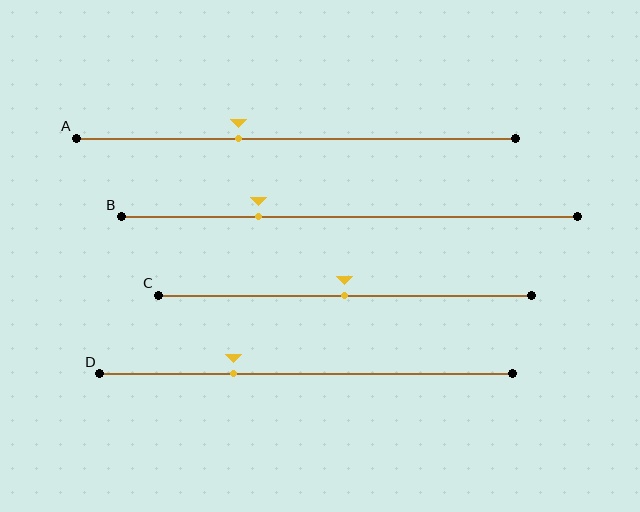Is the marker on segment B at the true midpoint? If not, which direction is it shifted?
No, the marker on segment B is shifted to the left by about 20% of the segment length.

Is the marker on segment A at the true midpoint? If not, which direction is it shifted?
No, the marker on segment A is shifted to the left by about 13% of the segment length.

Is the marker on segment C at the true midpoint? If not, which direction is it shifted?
Yes, the marker on segment C is at the true midpoint.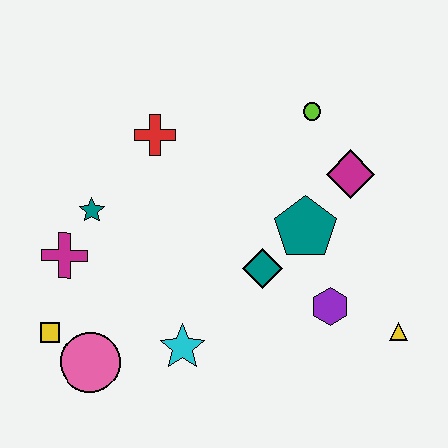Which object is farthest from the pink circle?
The lime circle is farthest from the pink circle.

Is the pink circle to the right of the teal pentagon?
No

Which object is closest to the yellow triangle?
The purple hexagon is closest to the yellow triangle.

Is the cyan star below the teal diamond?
Yes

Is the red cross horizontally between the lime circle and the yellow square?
Yes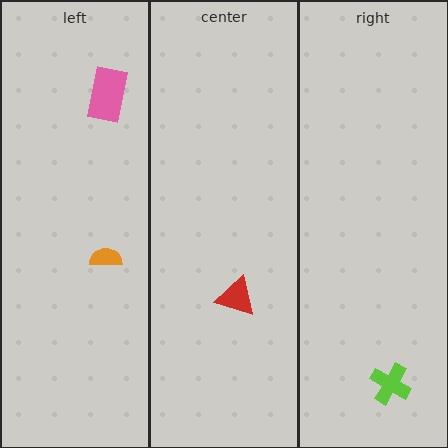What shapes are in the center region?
The red triangle.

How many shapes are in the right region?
1.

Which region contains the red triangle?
The center region.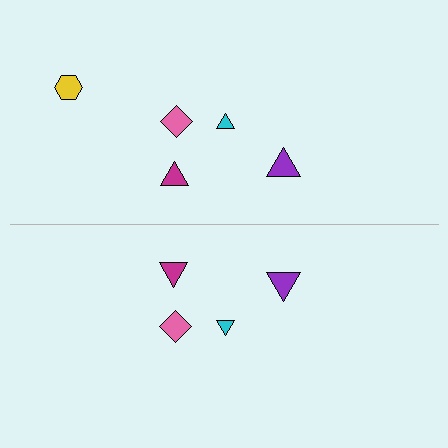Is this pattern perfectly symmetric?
No, the pattern is not perfectly symmetric. A yellow hexagon is missing from the bottom side.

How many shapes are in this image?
There are 9 shapes in this image.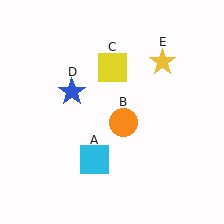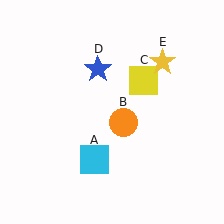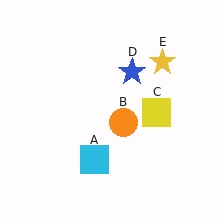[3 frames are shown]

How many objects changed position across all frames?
2 objects changed position: yellow square (object C), blue star (object D).